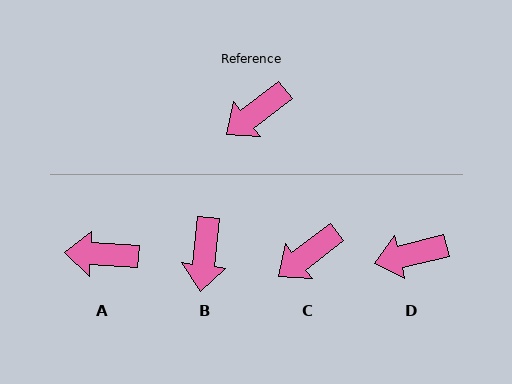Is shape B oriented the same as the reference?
No, it is off by about 46 degrees.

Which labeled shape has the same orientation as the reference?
C.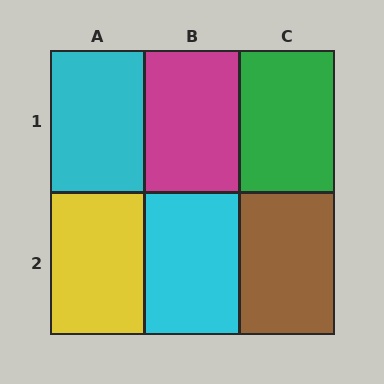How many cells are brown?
1 cell is brown.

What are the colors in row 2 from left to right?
Yellow, cyan, brown.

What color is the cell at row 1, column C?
Green.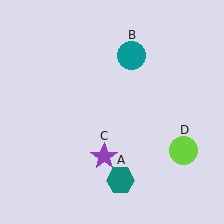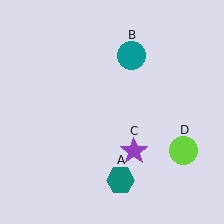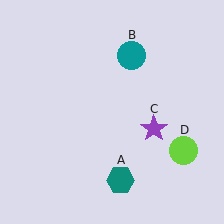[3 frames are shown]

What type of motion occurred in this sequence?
The purple star (object C) rotated counterclockwise around the center of the scene.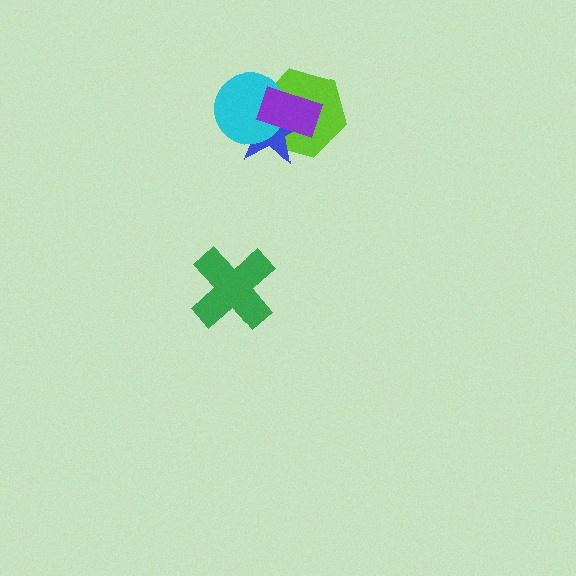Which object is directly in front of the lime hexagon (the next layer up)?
The blue star is directly in front of the lime hexagon.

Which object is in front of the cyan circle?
The purple rectangle is in front of the cyan circle.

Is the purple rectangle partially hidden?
No, no other shape covers it.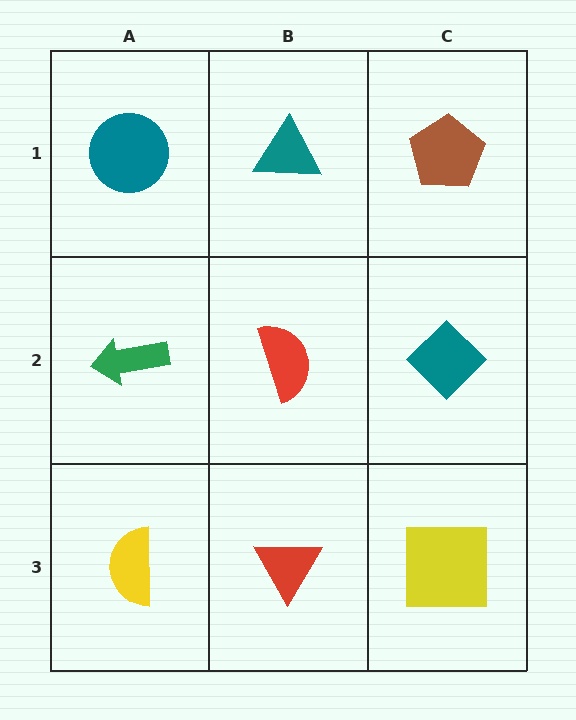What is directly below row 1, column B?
A red semicircle.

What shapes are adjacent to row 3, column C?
A teal diamond (row 2, column C), a red triangle (row 3, column B).